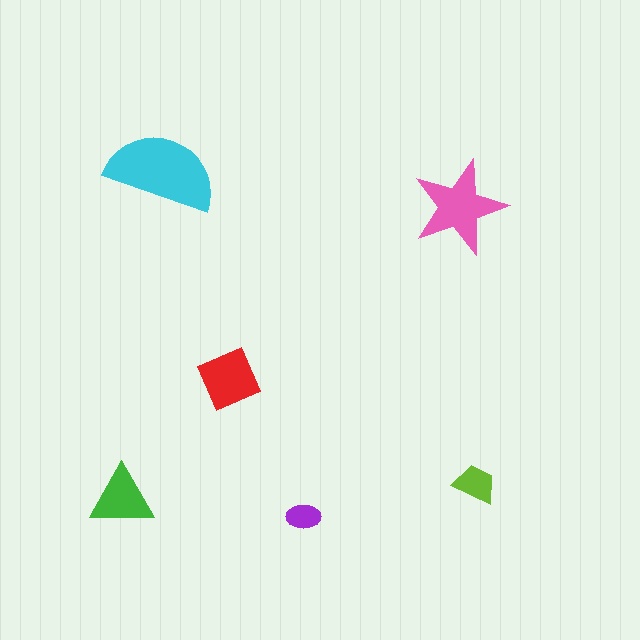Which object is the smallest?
The purple ellipse.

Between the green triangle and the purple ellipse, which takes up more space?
The green triangle.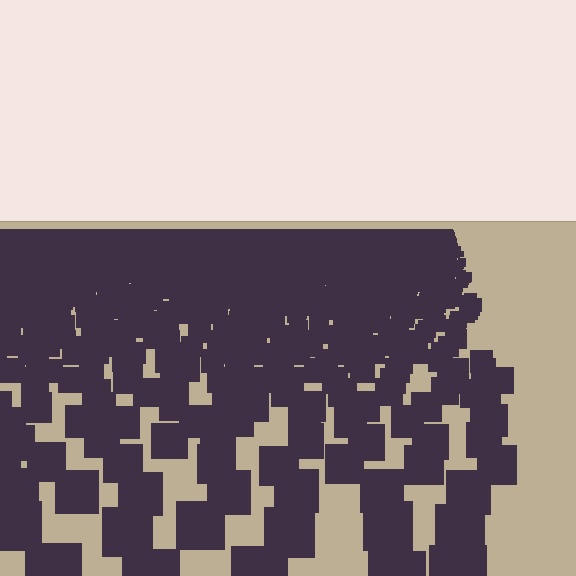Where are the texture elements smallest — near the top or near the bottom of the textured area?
Near the top.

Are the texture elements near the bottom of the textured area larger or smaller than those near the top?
Larger. Near the bottom, elements are closer to the viewer and appear at a bigger on-screen size.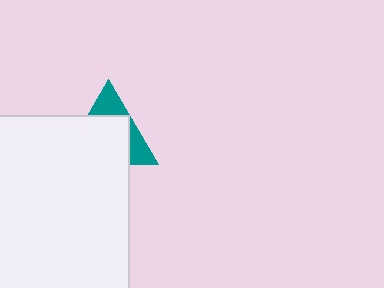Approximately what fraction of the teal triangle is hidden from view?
Roughly 64% of the teal triangle is hidden behind the white square.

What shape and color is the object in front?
The object in front is a white square.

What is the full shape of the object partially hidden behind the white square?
The partially hidden object is a teal triangle.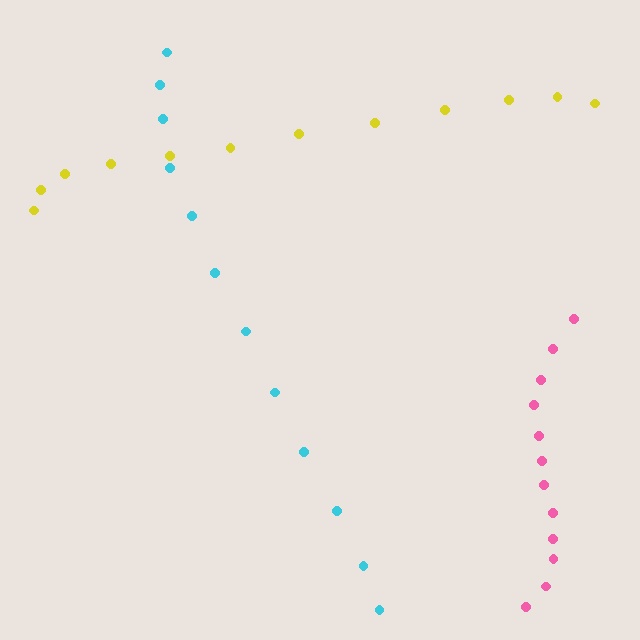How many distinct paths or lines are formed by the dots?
There are 3 distinct paths.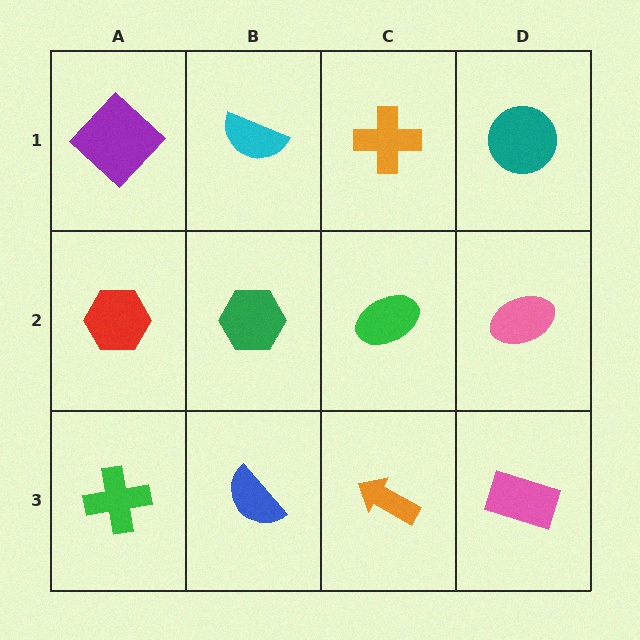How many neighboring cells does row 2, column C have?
4.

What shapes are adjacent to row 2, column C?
An orange cross (row 1, column C), an orange arrow (row 3, column C), a green hexagon (row 2, column B), a pink ellipse (row 2, column D).